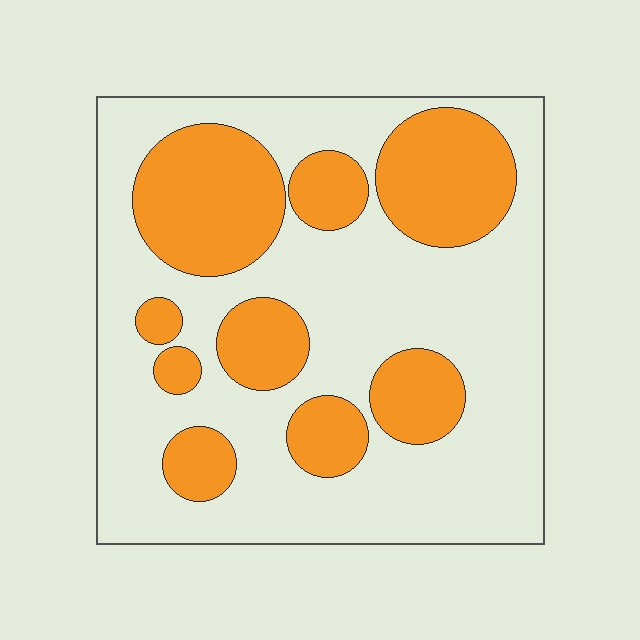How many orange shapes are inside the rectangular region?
9.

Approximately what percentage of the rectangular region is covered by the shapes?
Approximately 35%.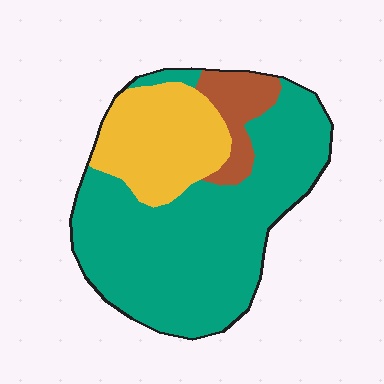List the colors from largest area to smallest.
From largest to smallest: teal, yellow, brown.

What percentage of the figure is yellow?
Yellow covers about 25% of the figure.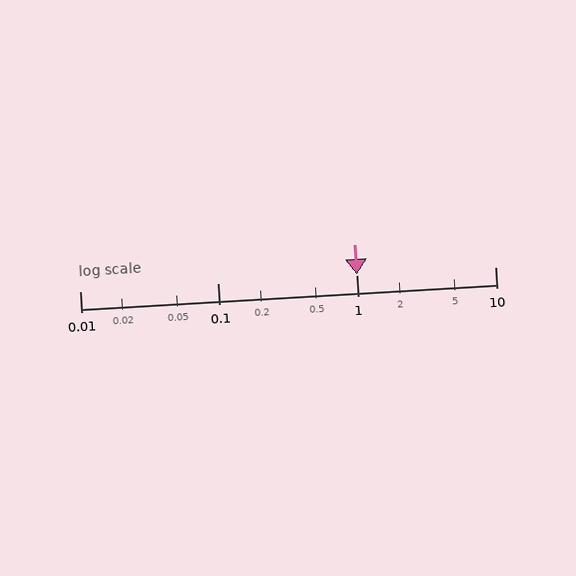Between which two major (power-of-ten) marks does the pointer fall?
The pointer is between 1 and 10.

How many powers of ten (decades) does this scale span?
The scale spans 3 decades, from 0.01 to 10.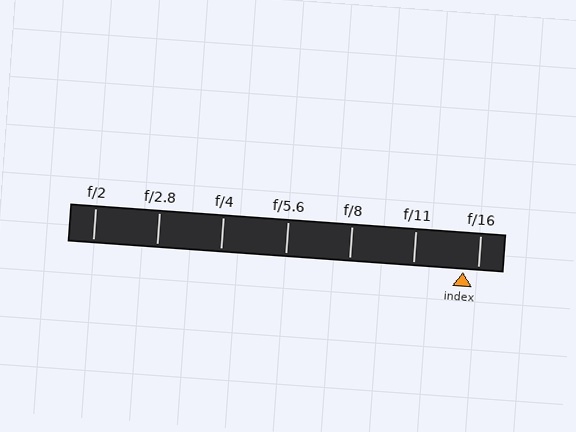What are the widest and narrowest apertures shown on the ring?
The widest aperture shown is f/2 and the narrowest is f/16.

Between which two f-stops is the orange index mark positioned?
The index mark is between f/11 and f/16.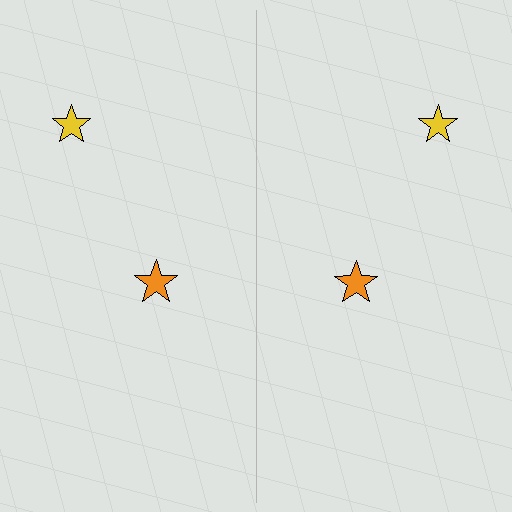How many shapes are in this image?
There are 4 shapes in this image.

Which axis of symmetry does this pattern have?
The pattern has a vertical axis of symmetry running through the center of the image.